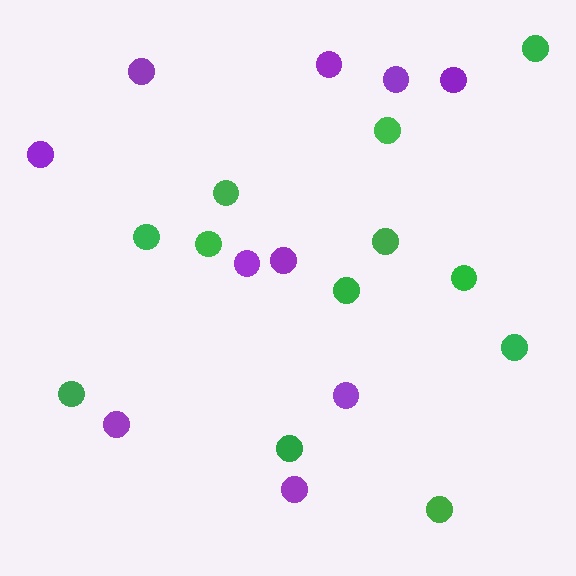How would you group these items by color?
There are 2 groups: one group of purple circles (10) and one group of green circles (12).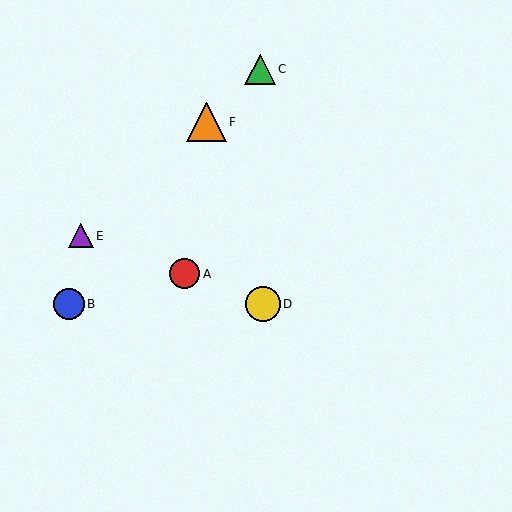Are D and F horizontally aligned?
No, D is at y≈304 and F is at y≈122.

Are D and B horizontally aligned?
Yes, both are at y≈304.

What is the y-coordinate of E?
Object E is at y≈236.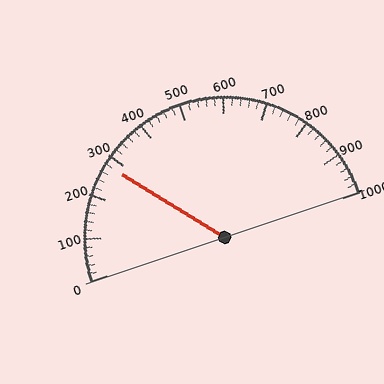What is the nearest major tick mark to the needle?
The nearest major tick mark is 300.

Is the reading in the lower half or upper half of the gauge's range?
The reading is in the lower half of the range (0 to 1000).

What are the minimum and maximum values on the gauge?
The gauge ranges from 0 to 1000.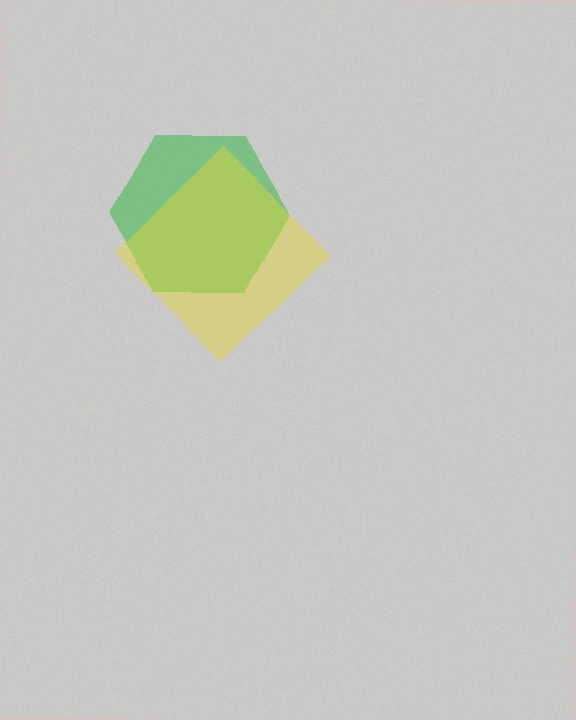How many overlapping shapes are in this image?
There are 2 overlapping shapes in the image.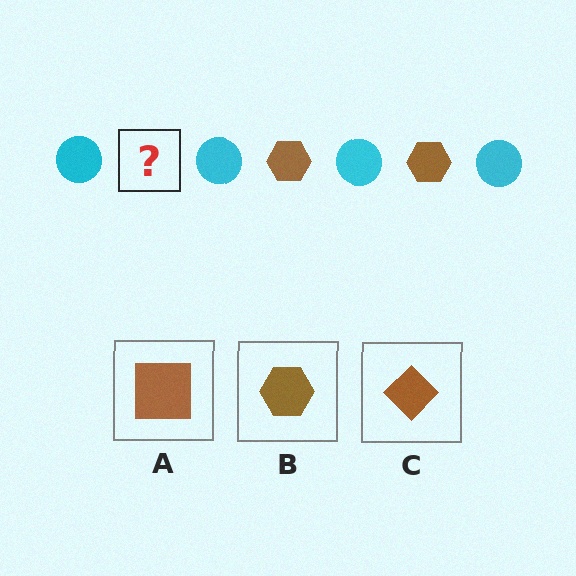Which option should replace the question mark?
Option B.